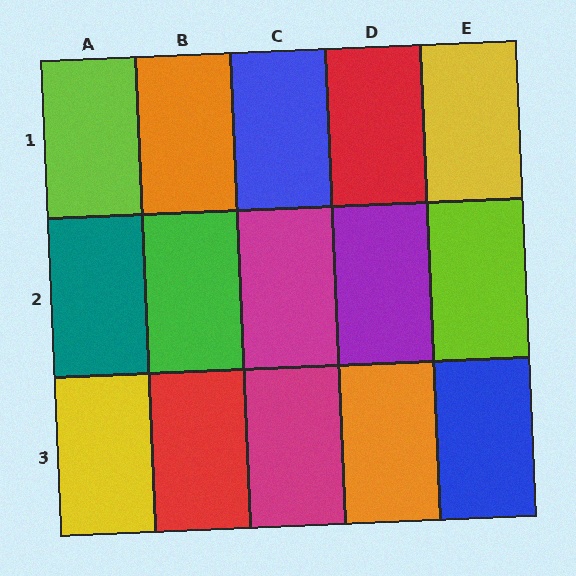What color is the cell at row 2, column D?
Purple.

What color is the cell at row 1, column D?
Red.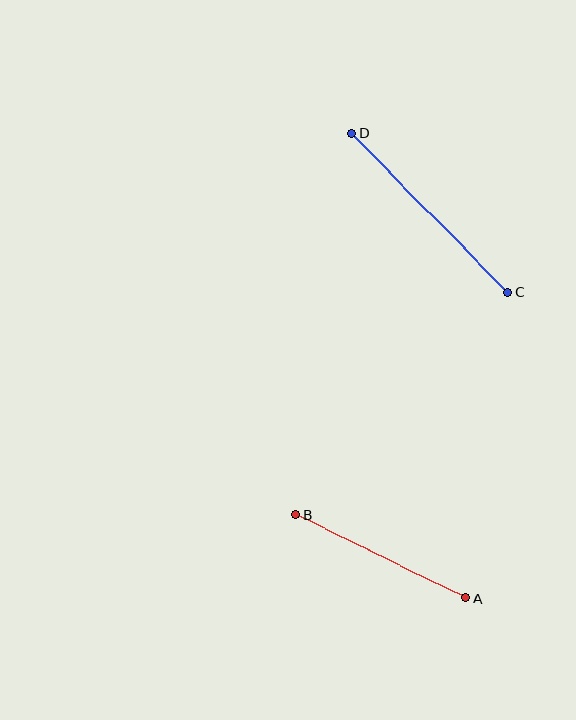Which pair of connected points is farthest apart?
Points C and D are farthest apart.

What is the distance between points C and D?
The distance is approximately 223 pixels.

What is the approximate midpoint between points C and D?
The midpoint is at approximately (430, 213) pixels.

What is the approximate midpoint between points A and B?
The midpoint is at approximately (381, 557) pixels.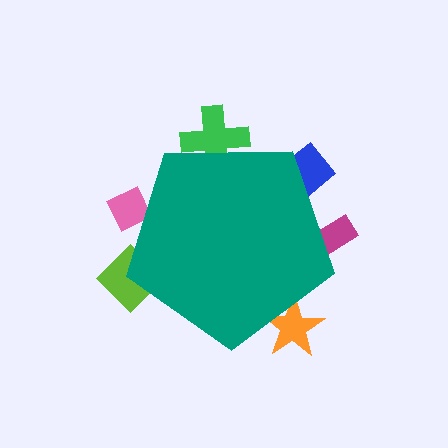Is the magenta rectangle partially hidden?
Yes, the magenta rectangle is partially hidden behind the teal pentagon.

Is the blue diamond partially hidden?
Yes, the blue diamond is partially hidden behind the teal pentagon.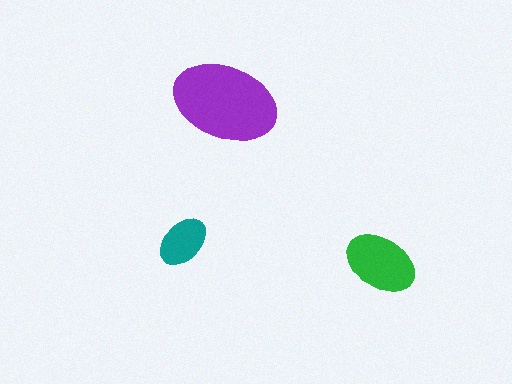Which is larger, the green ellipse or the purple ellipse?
The purple one.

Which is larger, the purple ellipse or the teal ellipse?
The purple one.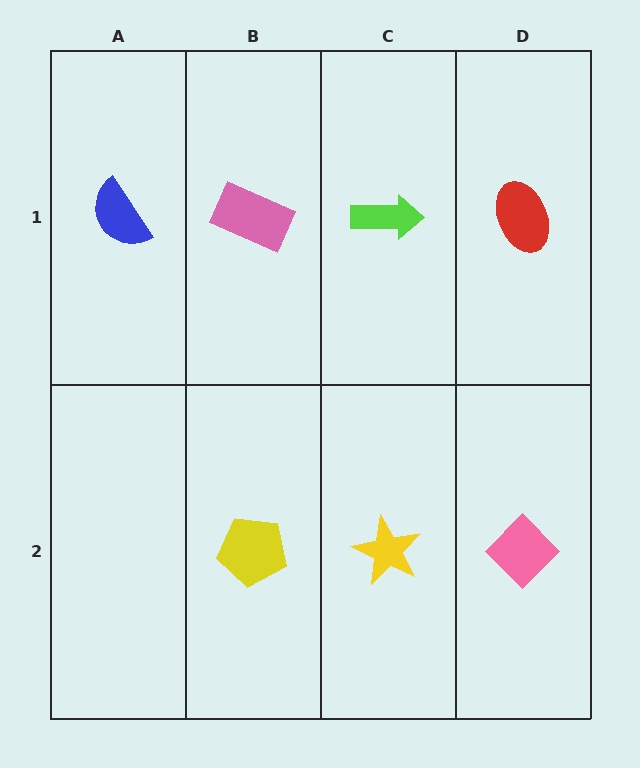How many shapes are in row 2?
3 shapes.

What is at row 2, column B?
A yellow pentagon.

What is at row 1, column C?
A lime arrow.